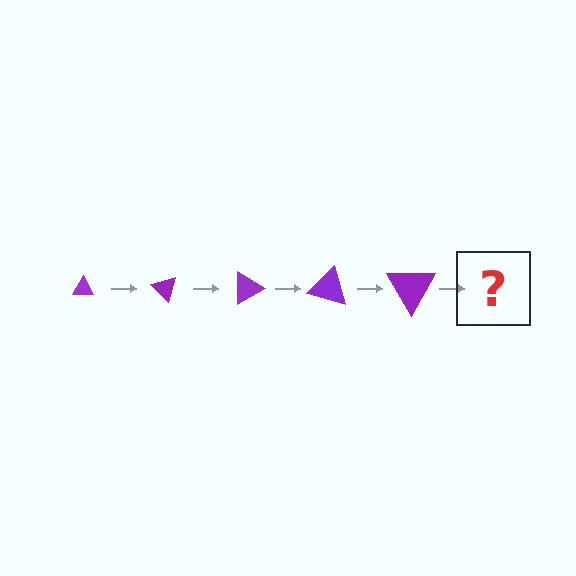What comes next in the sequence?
The next element should be a triangle, larger than the previous one and rotated 225 degrees from the start.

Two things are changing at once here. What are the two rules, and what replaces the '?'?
The two rules are that the triangle grows larger each step and it rotates 45 degrees each step. The '?' should be a triangle, larger than the previous one and rotated 225 degrees from the start.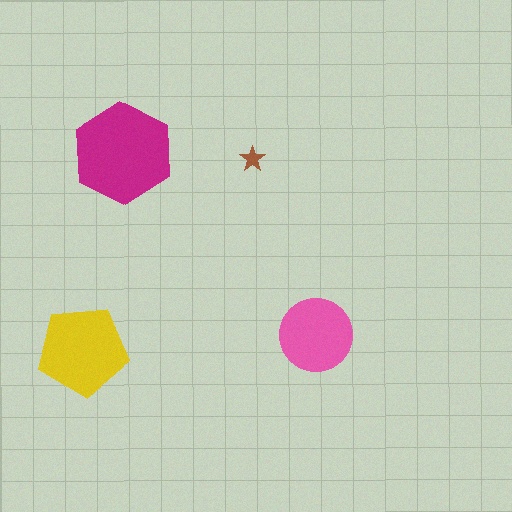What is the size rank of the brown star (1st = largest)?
4th.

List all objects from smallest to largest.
The brown star, the pink circle, the yellow pentagon, the magenta hexagon.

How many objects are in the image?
There are 4 objects in the image.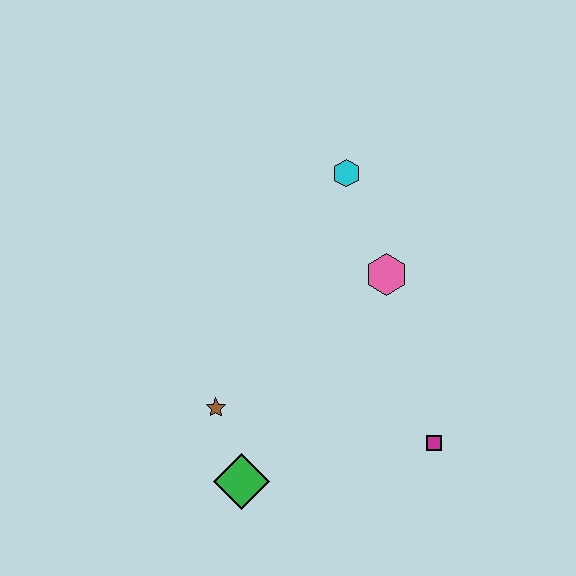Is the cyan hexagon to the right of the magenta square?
No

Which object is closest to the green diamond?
The brown star is closest to the green diamond.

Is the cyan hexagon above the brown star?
Yes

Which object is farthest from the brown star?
The cyan hexagon is farthest from the brown star.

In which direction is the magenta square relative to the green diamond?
The magenta square is to the right of the green diamond.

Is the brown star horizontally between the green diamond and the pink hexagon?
No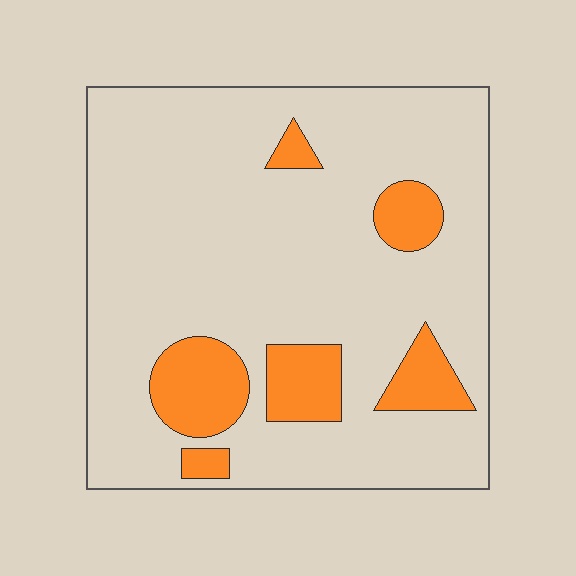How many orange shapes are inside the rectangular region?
6.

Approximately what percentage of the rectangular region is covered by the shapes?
Approximately 15%.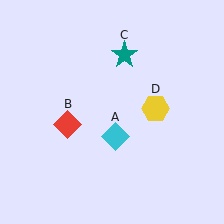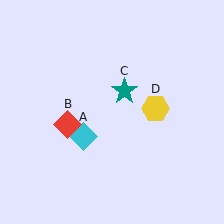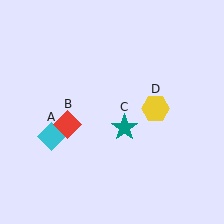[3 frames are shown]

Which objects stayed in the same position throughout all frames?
Red diamond (object B) and yellow hexagon (object D) remained stationary.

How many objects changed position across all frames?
2 objects changed position: cyan diamond (object A), teal star (object C).